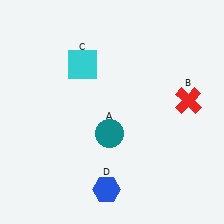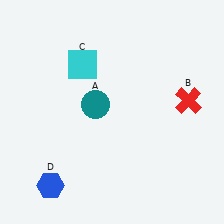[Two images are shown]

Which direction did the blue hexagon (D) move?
The blue hexagon (D) moved left.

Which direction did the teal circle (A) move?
The teal circle (A) moved up.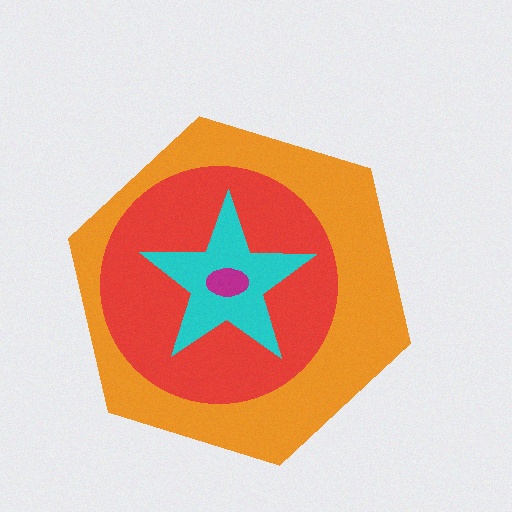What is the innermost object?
The magenta ellipse.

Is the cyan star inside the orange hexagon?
Yes.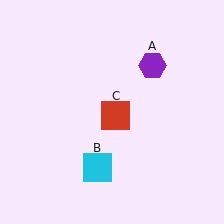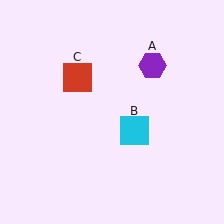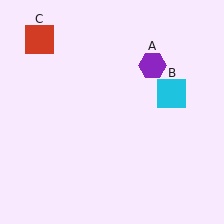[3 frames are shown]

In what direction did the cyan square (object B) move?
The cyan square (object B) moved up and to the right.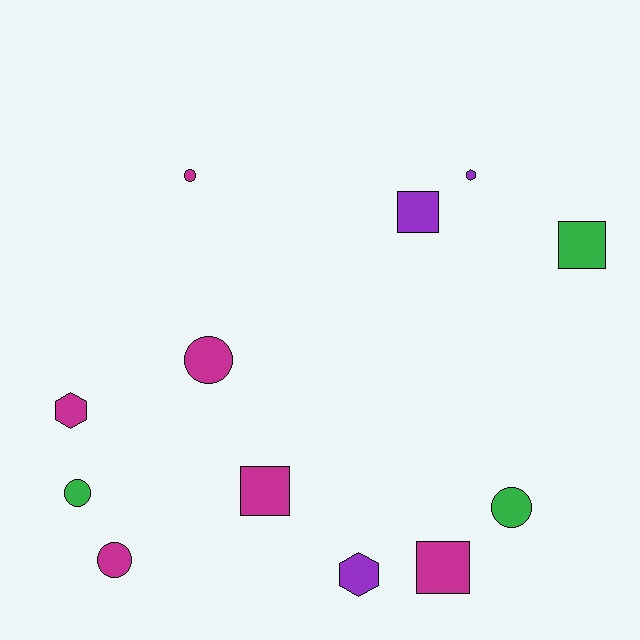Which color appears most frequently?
Magenta, with 6 objects.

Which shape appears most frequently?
Circle, with 5 objects.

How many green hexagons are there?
There are no green hexagons.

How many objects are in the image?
There are 12 objects.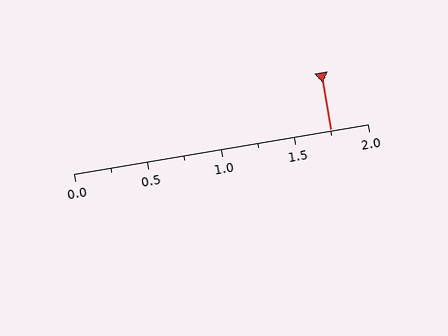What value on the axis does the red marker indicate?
The marker indicates approximately 1.75.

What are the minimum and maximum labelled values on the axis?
The axis runs from 0.0 to 2.0.